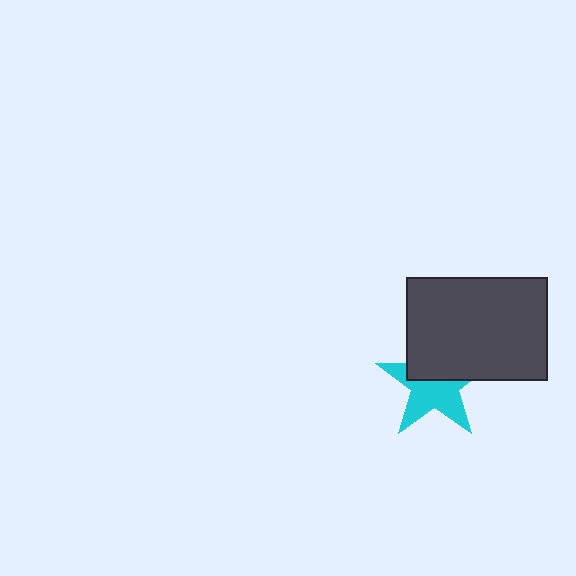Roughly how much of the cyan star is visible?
About half of it is visible (roughly 56%).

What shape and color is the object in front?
The object in front is a dark gray rectangle.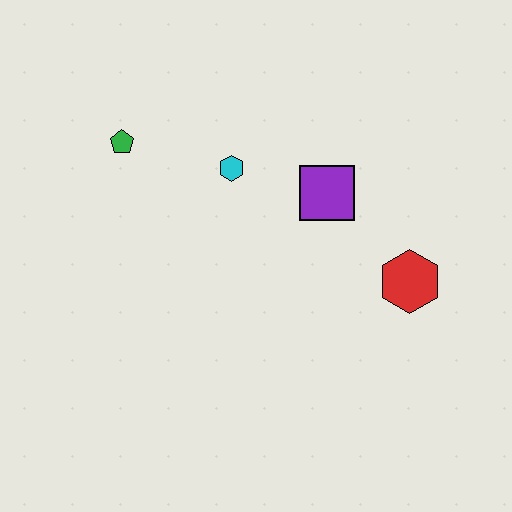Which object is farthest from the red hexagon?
The green pentagon is farthest from the red hexagon.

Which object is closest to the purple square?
The cyan hexagon is closest to the purple square.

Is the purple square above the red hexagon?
Yes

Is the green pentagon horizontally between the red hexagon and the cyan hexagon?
No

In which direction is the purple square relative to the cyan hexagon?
The purple square is to the right of the cyan hexagon.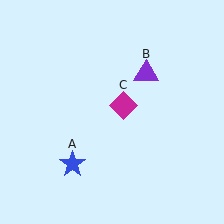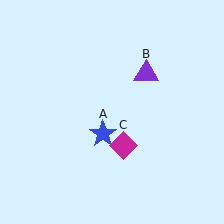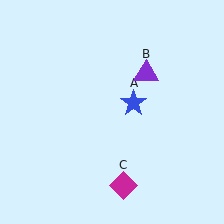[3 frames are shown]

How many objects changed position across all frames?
2 objects changed position: blue star (object A), magenta diamond (object C).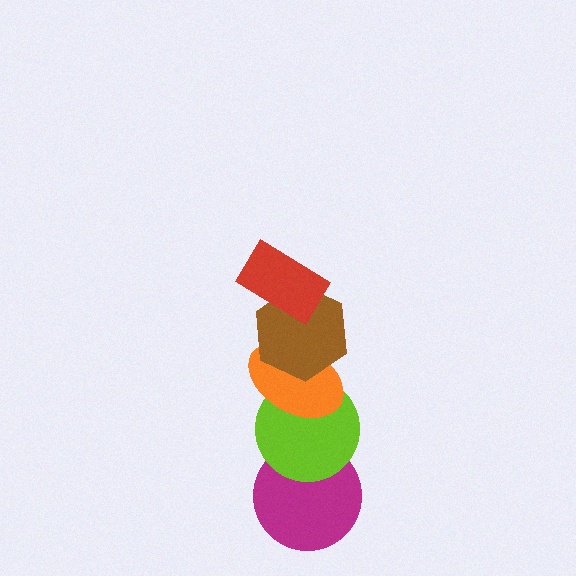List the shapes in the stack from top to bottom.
From top to bottom: the red rectangle, the brown hexagon, the orange ellipse, the lime circle, the magenta circle.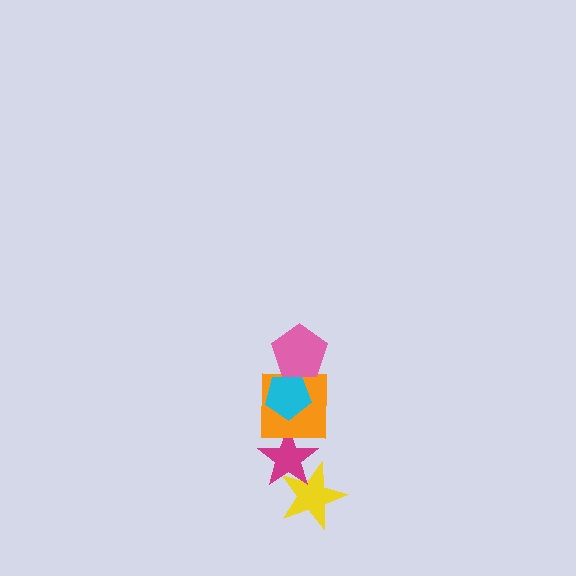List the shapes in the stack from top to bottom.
From top to bottom: the pink pentagon, the cyan pentagon, the orange square, the magenta star, the yellow star.